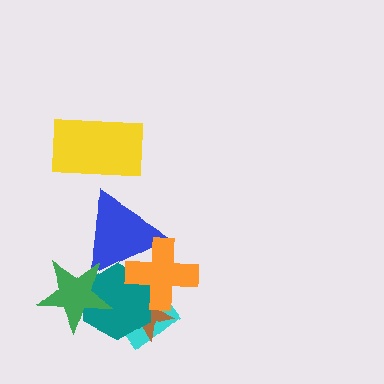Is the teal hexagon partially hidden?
Yes, it is partially covered by another shape.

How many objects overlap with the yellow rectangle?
0 objects overlap with the yellow rectangle.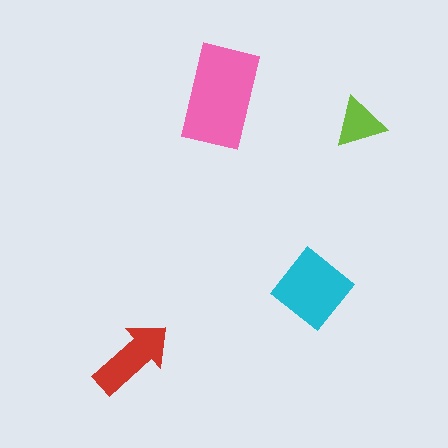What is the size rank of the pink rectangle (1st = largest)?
1st.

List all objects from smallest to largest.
The lime triangle, the red arrow, the cyan diamond, the pink rectangle.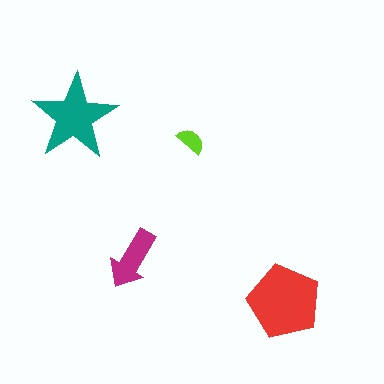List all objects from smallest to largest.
The lime semicircle, the magenta arrow, the teal star, the red pentagon.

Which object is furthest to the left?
The teal star is leftmost.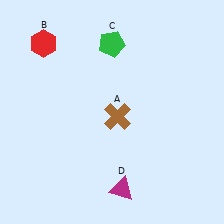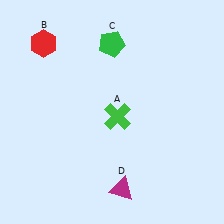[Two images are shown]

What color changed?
The cross (A) changed from brown in Image 1 to green in Image 2.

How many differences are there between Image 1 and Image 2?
There is 1 difference between the two images.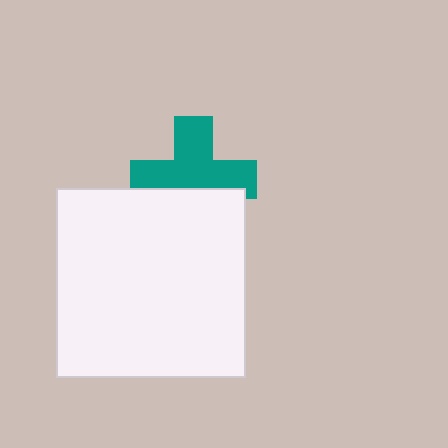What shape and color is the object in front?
The object in front is a white square.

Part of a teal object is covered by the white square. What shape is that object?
It is a cross.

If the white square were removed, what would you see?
You would see the complete teal cross.